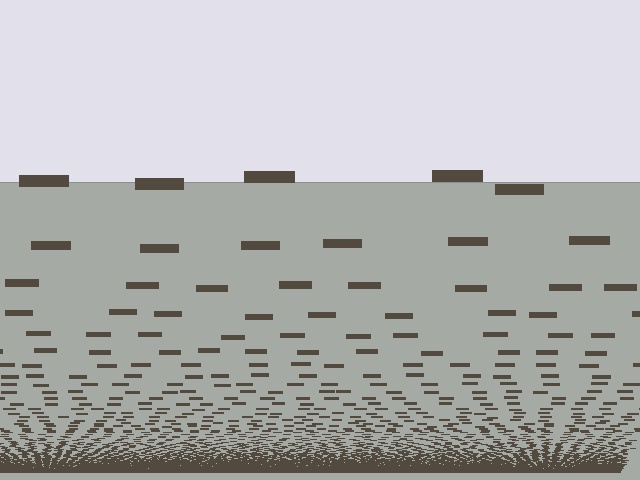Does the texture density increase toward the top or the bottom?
Density increases toward the bottom.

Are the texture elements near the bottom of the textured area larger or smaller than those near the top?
Smaller. The gradient is inverted — elements near the bottom are smaller and denser.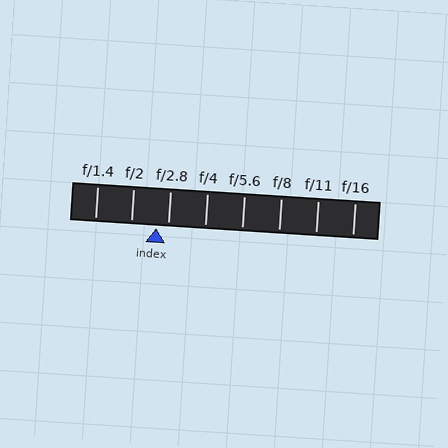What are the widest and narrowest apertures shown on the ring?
The widest aperture shown is f/1.4 and the narrowest is f/16.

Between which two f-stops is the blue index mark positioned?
The index mark is between f/2 and f/2.8.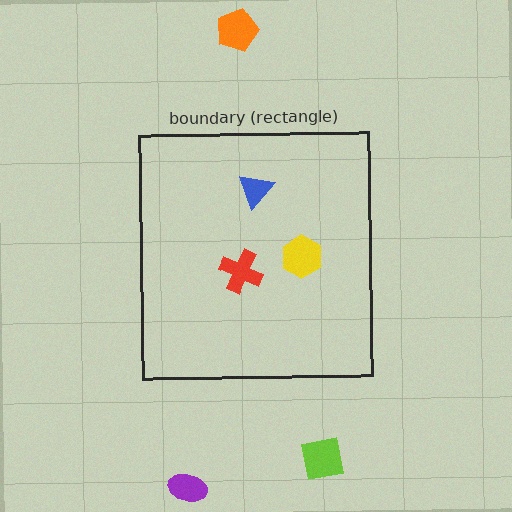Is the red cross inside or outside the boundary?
Inside.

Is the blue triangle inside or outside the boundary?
Inside.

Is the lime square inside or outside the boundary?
Outside.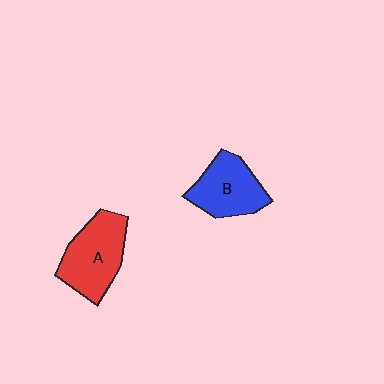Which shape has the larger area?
Shape A (red).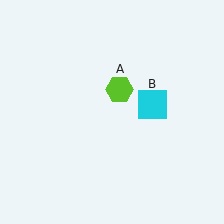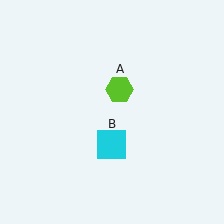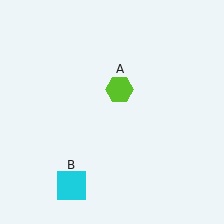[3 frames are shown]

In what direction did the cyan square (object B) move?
The cyan square (object B) moved down and to the left.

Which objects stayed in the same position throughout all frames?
Lime hexagon (object A) remained stationary.